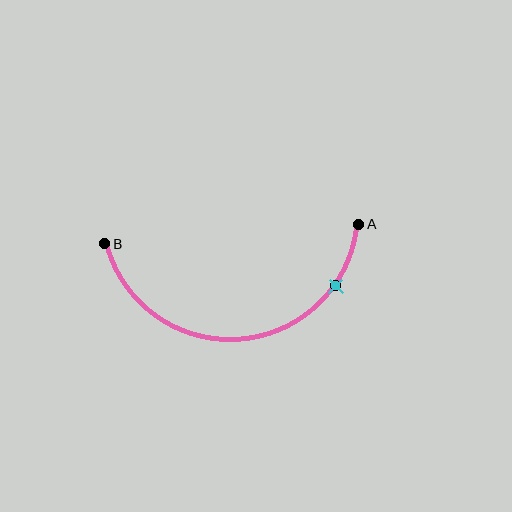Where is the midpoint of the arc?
The arc midpoint is the point on the curve farthest from the straight line joining A and B. It sits below that line.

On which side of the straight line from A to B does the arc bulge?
The arc bulges below the straight line connecting A and B.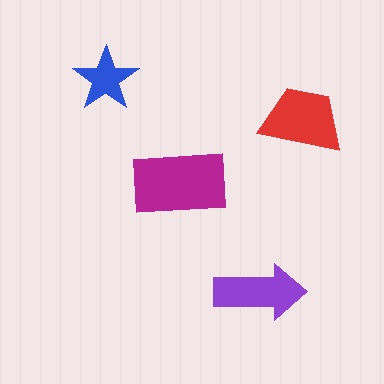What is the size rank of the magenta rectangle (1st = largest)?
1st.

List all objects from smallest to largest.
The blue star, the purple arrow, the red trapezoid, the magenta rectangle.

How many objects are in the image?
There are 4 objects in the image.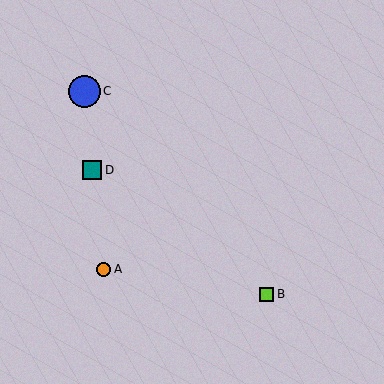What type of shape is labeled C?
Shape C is a blue circle.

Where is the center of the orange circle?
The center of the orange circle is at (103, 269).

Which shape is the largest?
The blue circle (labeled C) is the largest.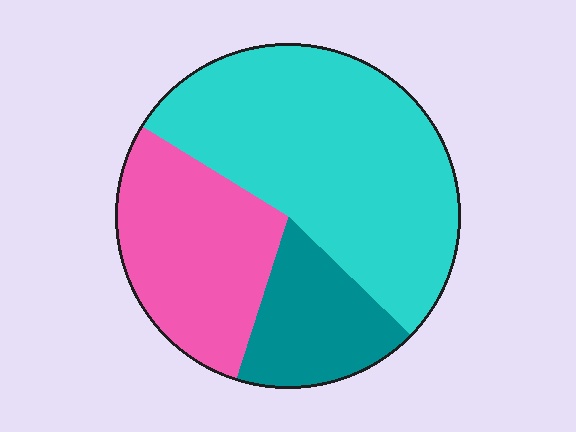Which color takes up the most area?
Cyan, at roughly 55%.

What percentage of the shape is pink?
Pink covers around 30% of the shape.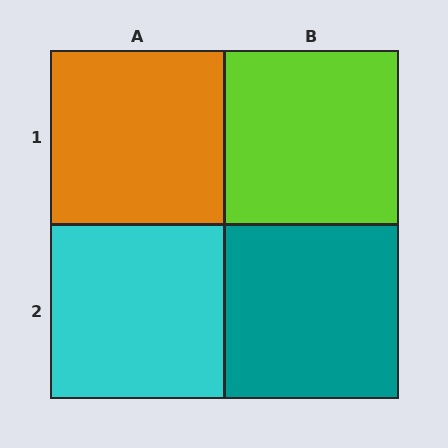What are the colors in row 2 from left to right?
Cyan, teal.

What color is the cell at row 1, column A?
Orange.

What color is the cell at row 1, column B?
Lime.